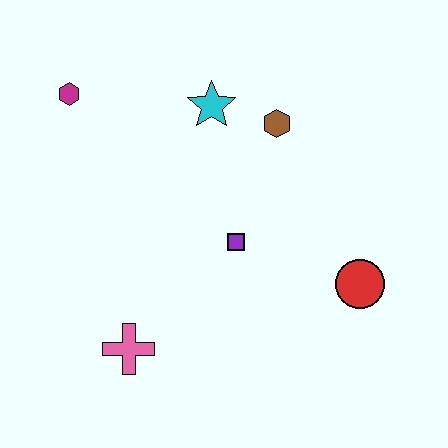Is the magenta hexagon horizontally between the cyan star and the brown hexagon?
No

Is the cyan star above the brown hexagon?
Yes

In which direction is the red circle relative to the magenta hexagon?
The red circle is to the right of the magenta hexagon.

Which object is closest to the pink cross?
The purple square is closest to the pink cross.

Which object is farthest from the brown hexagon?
The pink cross is farthest from the brown hexagon.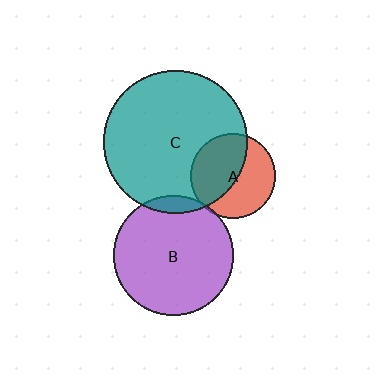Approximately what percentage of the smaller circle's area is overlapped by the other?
Approximately 5%.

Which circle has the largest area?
Circle C (teal).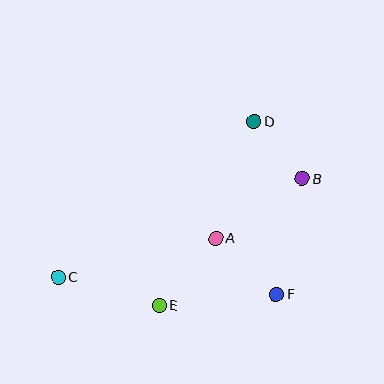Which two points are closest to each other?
Points B and D are closest to each other.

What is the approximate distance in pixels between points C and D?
The distance between C and D is approximately 250 pixels.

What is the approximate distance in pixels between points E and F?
The distance between E and F is approximately 118 pixels.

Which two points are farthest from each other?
Points B and C are farthest from each other.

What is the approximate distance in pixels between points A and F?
The distance between A and F is approximately 82 pixels.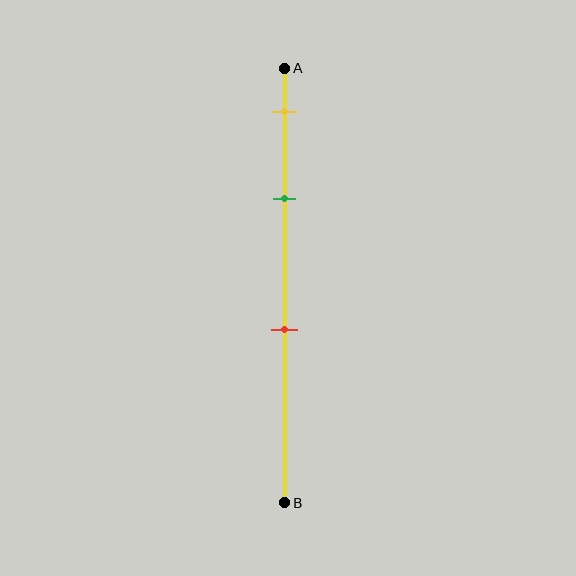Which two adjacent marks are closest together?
The yellow and green marks are the closest adjacent pair.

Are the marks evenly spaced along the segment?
No, the marks are not evenly spaced.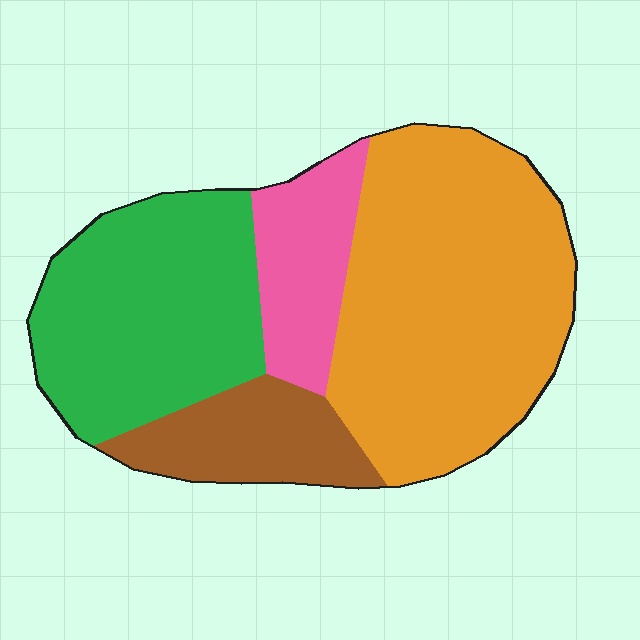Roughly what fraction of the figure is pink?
Pink covers around 15% of the figure.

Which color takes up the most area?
Orange, at roughly 45%.